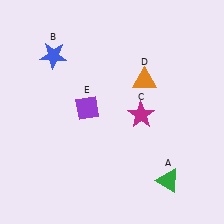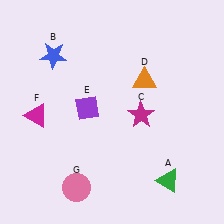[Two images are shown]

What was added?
A magenta triangle (F), a pink circle (G) were added in Image 2.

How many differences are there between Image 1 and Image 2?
There are 2 differences between the two images.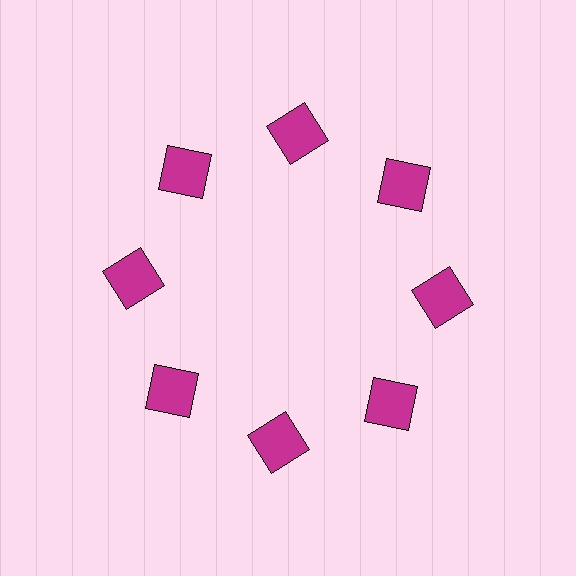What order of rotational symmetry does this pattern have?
This pattern has 8-fold rotational symmetry.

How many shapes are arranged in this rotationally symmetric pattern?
There are 8 shapes, arranged in 8 groups of 1.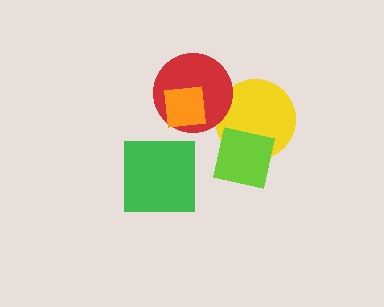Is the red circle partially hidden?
Yes, it is partially covered by another shape.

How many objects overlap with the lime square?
1 object overlaps with the lime square.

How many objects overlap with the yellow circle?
2 objects overlap with the yellow circle.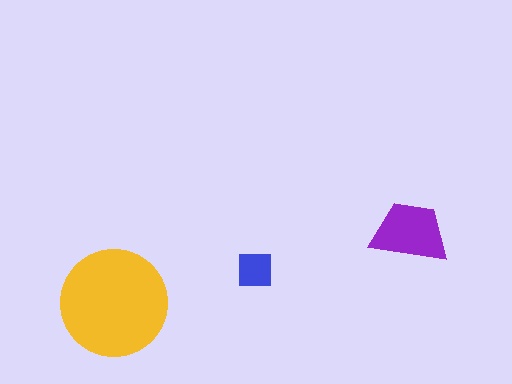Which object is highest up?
The purple trapezoid is topmost.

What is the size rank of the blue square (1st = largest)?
3rd.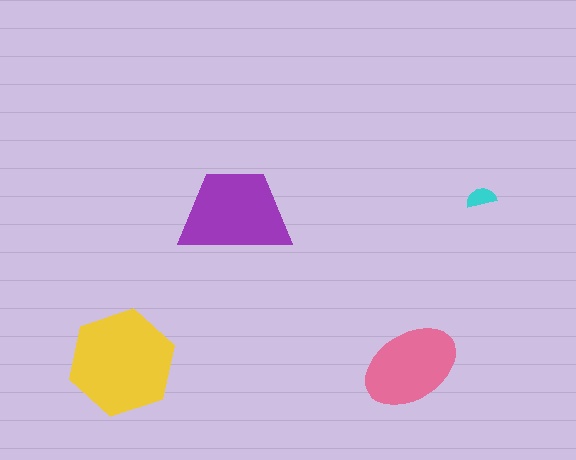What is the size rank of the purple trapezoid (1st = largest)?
2nd.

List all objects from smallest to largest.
The cyan semicircle, the pink ellipse, the purple trapezoid, the yellow hexagon.